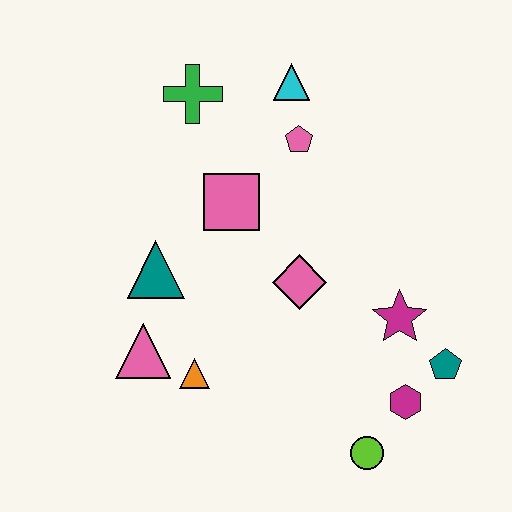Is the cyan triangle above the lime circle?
Yes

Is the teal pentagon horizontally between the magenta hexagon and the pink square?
No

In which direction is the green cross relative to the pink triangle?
The green cross is above the pink triangle.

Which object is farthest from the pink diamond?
The green cross is farthest from the pink diamond.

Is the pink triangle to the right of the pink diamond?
No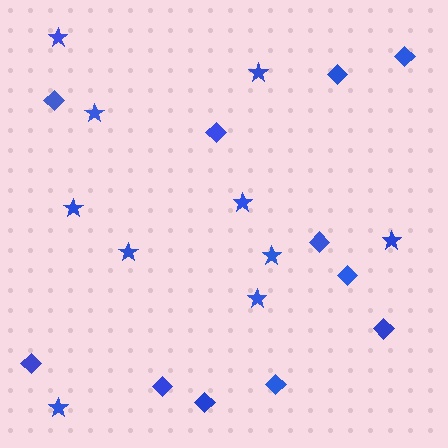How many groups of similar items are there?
There are 2 groups: one group of diamonds (11) and one group of stars (10).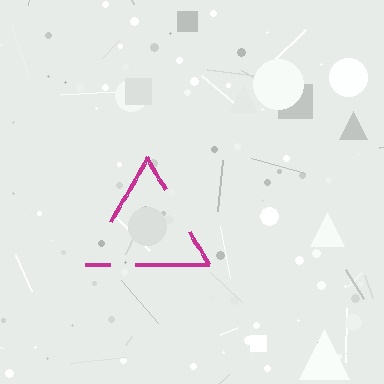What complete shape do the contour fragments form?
The contour fragments form a triangle.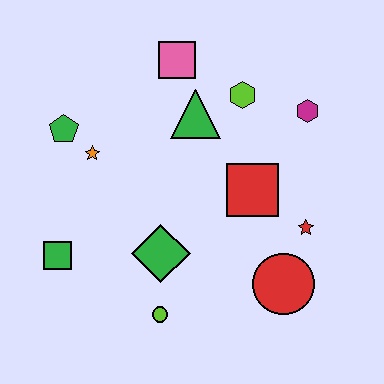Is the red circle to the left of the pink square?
No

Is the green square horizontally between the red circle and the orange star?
No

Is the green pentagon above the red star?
Yes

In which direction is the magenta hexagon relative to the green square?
The magenta hexagon is to the right of the green square.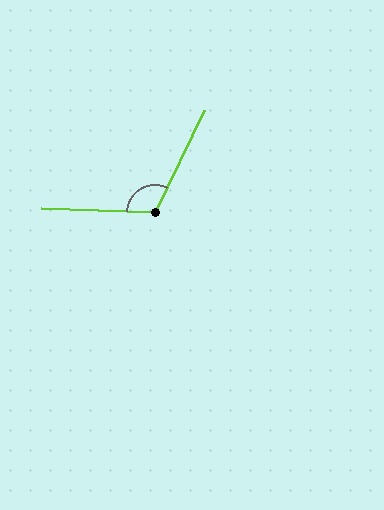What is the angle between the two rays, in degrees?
Approximately 113 degrees.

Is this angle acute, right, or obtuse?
It is obtuse.